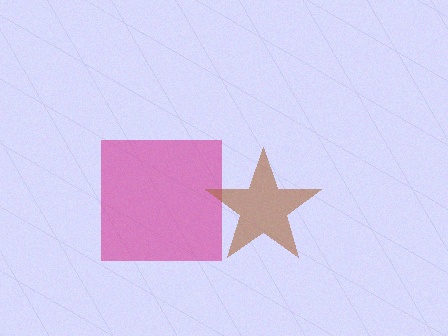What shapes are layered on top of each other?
The layered shapes are: a magenta square, a brown star.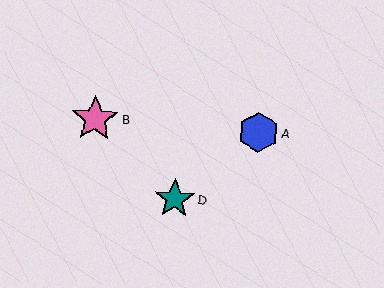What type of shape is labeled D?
Shape D is a teal star.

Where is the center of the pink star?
The center of the pink star is at (95, 119).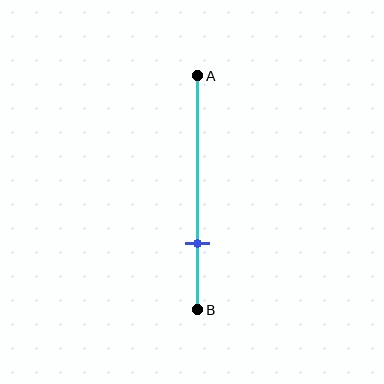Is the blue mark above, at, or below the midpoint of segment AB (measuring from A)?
The blue mark is below the midpoint of segment AB.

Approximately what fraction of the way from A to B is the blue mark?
The blue mark is approximately 70% of the way from A to B.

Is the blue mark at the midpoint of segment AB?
No, the mark is at about 70% from A, not at the 50% midpoint.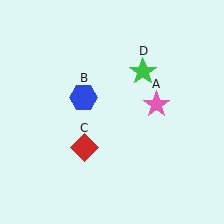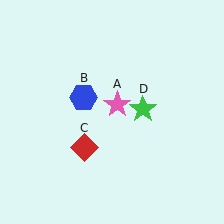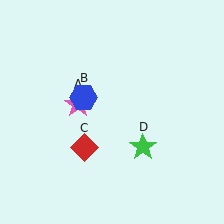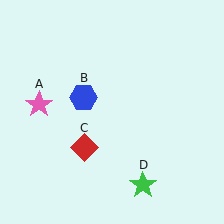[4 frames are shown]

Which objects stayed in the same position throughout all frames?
Blue hexagon (object B) and red diamond (object C) remained stationary.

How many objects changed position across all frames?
2 objects changed position: pink star (object A), green star (object D).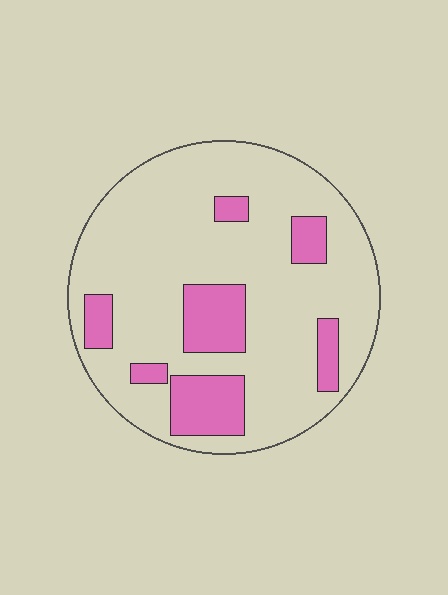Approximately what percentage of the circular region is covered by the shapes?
Approximately 20%.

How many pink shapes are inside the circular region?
7.